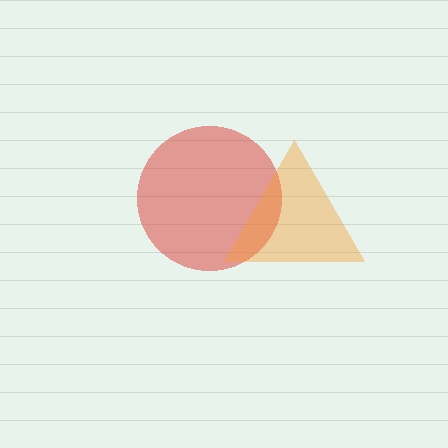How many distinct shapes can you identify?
There are 2 distinct shapes: a red circle, an orange triangle.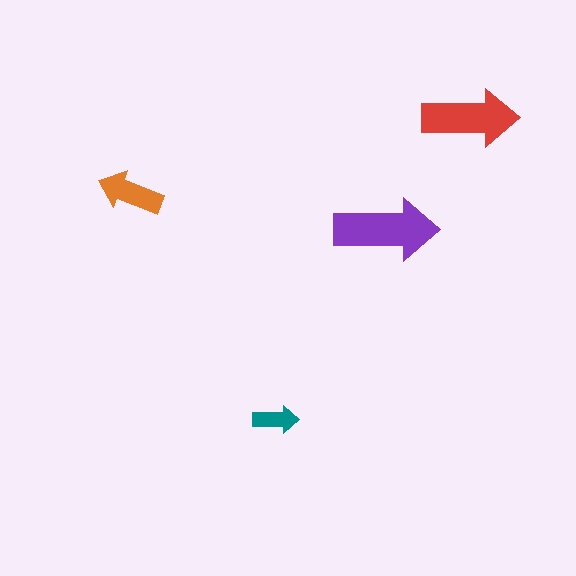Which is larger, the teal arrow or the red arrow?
The red one.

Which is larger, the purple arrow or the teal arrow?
The purple one.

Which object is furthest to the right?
The red arrow is rightmost.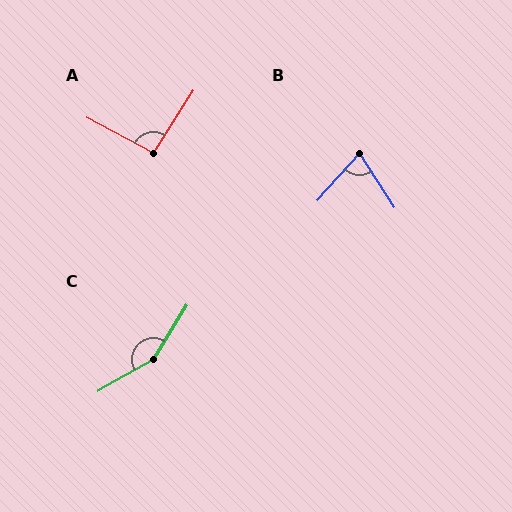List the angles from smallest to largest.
B (74°), A (95°), C (152°).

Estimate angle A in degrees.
Approximately 95 degrees.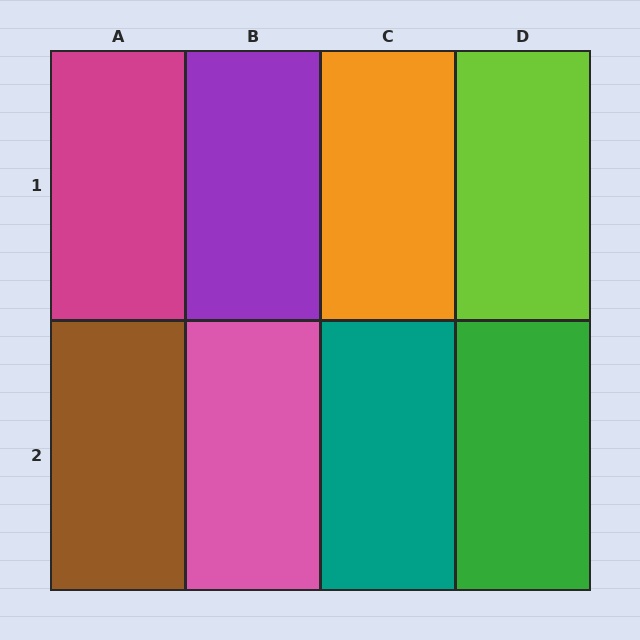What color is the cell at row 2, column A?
Brown.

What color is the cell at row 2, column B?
Pink.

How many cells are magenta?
1 cell is magenta.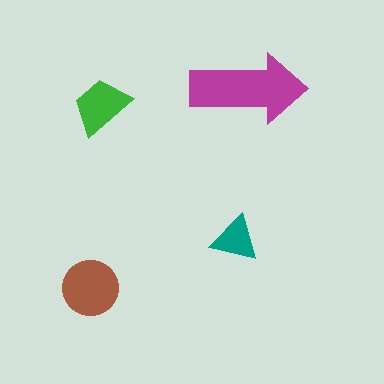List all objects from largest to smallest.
The magenta arrow, the brown circle, the green trapezoid, the teal triangle.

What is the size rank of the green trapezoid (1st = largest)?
3rd.